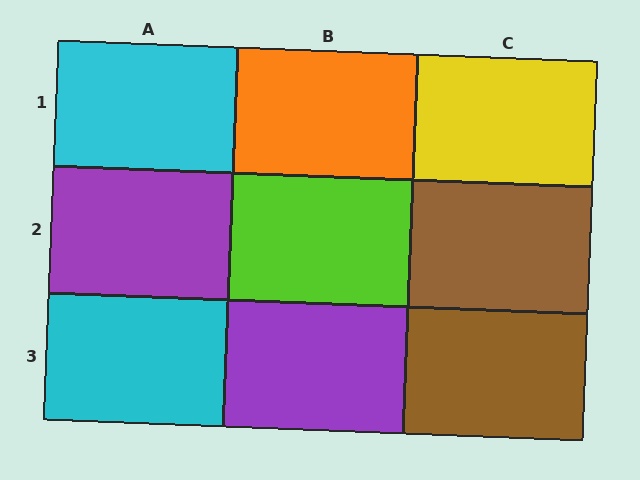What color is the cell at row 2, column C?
Brown.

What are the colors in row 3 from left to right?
Cyan, purple, brown.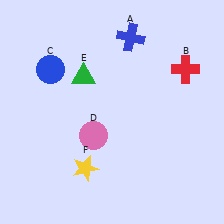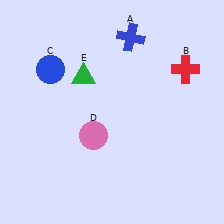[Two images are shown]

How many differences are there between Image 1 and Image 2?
There is 1 difference between the two images.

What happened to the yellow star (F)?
The yellow star (F) was removed in Image 2. It was in the bottom-left area of Image 1.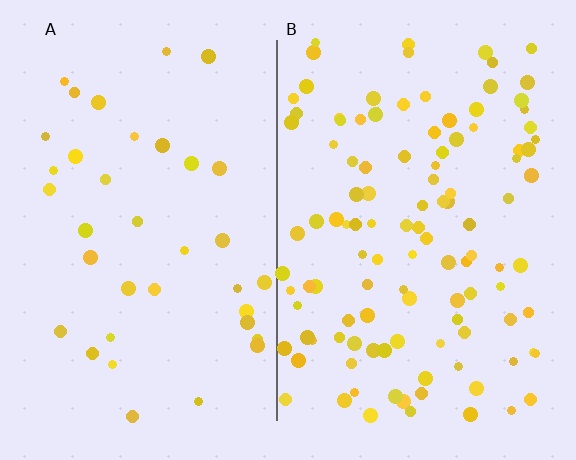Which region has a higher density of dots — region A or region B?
B (the right).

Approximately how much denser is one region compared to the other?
Approximately 3.1× — region B over region A.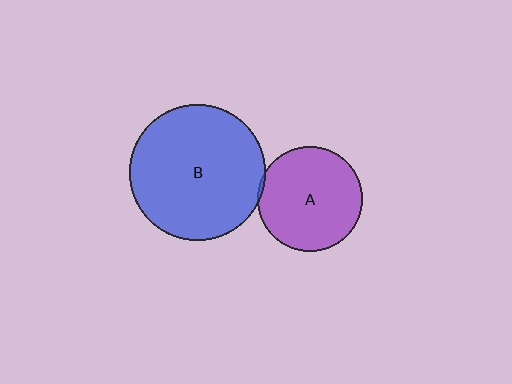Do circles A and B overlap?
Yes.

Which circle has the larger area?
Circle B (blue).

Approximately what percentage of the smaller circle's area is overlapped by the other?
Approximately 5%.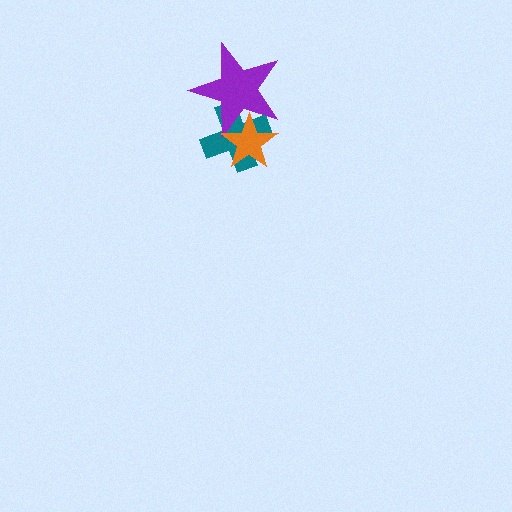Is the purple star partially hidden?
Yes, it is partially covered by another shape.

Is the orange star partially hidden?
No, no other shape covers it.